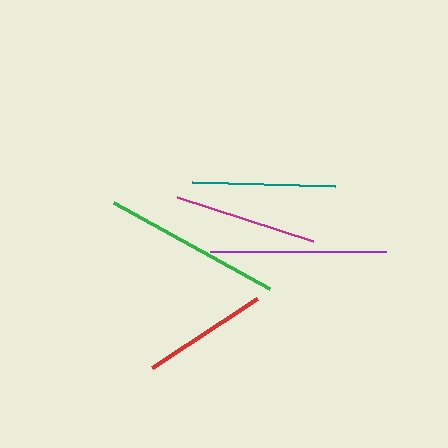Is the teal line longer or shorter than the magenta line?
The magenta line is longer than the teal line.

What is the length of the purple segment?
The purple segment is approximately 176 pixels long.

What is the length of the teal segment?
The teal segment is approximately 143 pixels long.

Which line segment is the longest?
The green line is the longest at approximately 178 pixels.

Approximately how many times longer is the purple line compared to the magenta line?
The purple line is approximately 1.2 times the length of the magenta line.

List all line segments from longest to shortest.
From longest to shortest: green, purple, magenta, teal, red.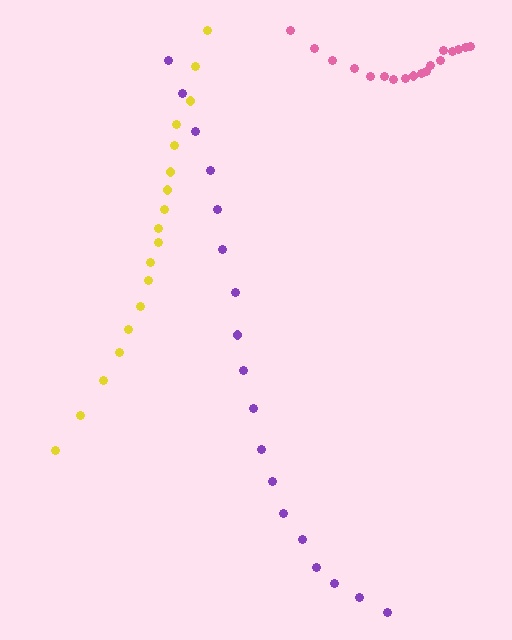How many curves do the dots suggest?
There are 3 distinct paths.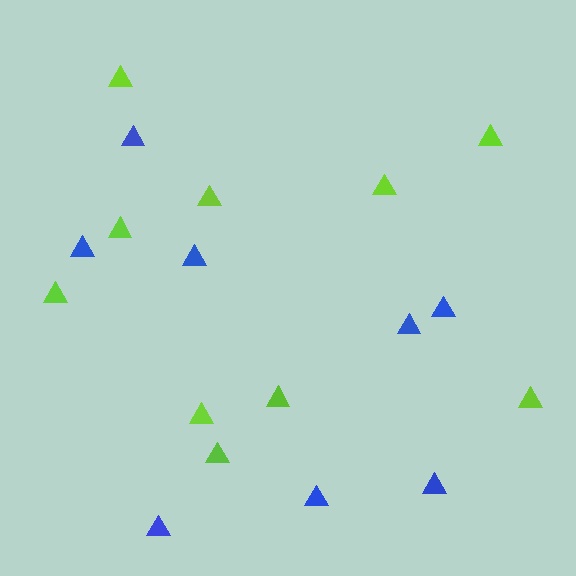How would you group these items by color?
There are 2 groups: one group of blue triangles (8) and one group of lime triangles (10).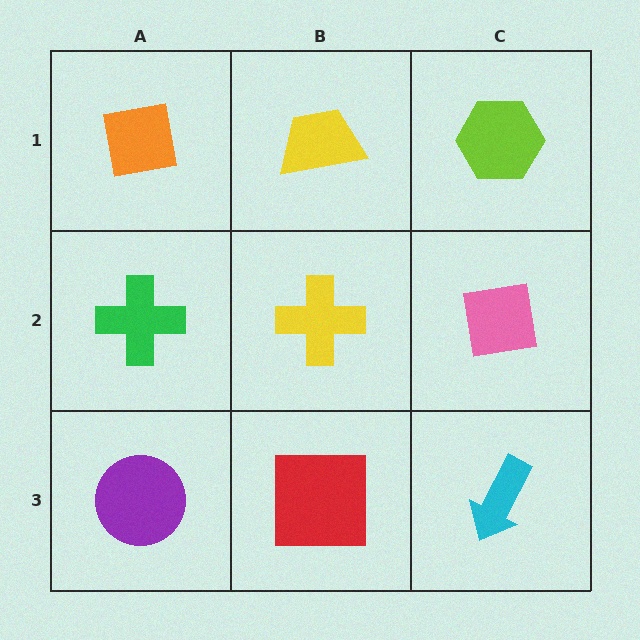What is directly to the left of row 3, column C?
A red square.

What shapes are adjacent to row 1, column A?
A green cross (row 2, column A), a yellow trapezoid (row 1, column B).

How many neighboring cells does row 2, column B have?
4.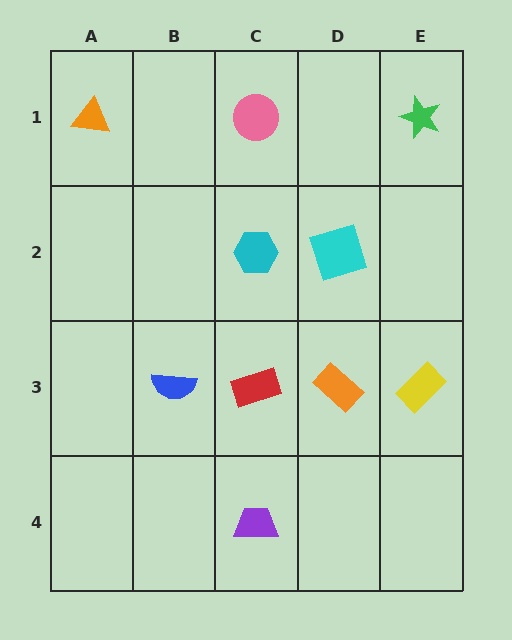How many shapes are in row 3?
4 shapes.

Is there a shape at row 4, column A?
No, that cell is empty.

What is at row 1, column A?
An orange triangle.